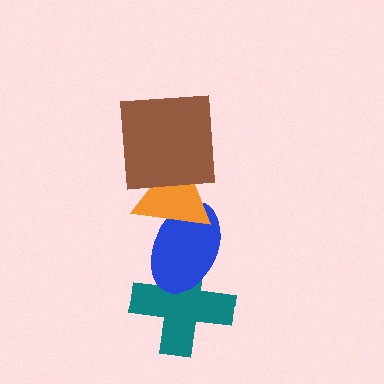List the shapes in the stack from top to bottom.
From top to bottom: the brown square, the orange triangle, the blue ellipse, the teal cross.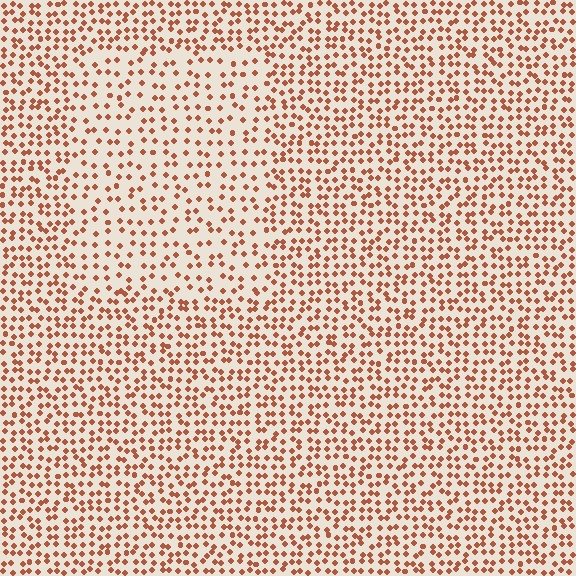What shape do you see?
I see a rectangle.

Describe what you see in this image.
The image contains small brown elements arranged at two different densities. A rectangle-shaped region is visible where the elements are less densely packed than the surrounding area.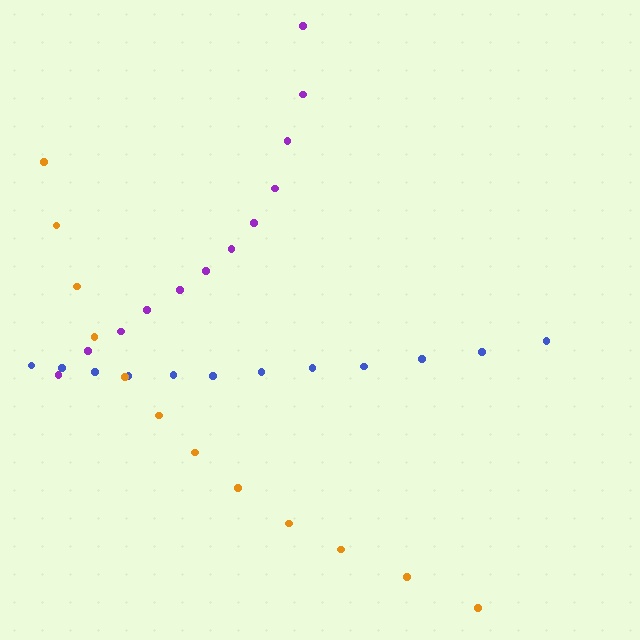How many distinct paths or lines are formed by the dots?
There are 3 distinct paths.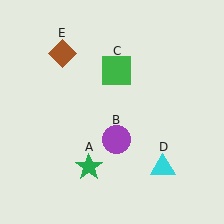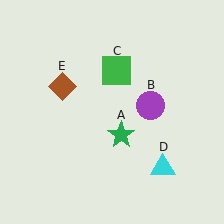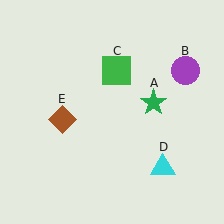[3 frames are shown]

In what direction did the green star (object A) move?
The green star (object A) moved up and to the right.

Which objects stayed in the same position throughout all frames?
Green square (object C) and cyan triangle (object D) remained stationary.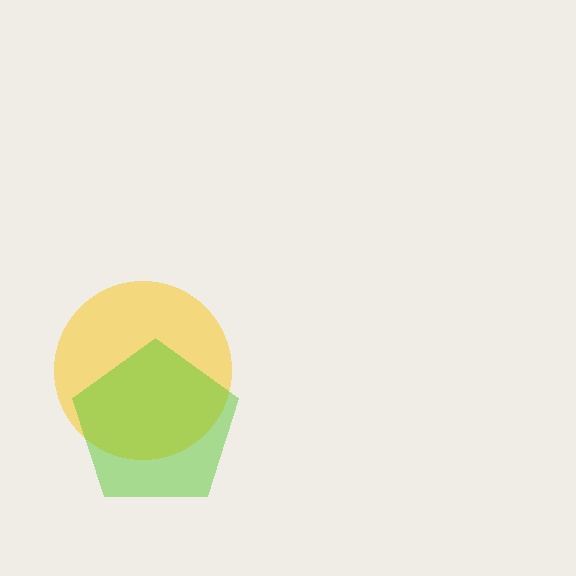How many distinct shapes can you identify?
There are 2 distinct shapes: a yellow circle, a lime pentagon.